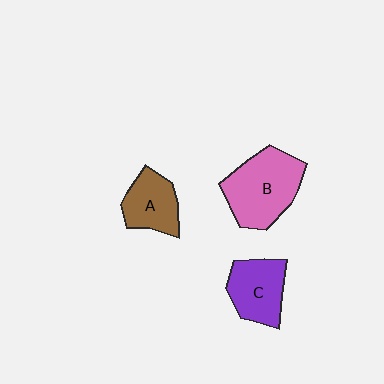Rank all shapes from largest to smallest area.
From largest to smallest: B (pink), C (purple), A (brown).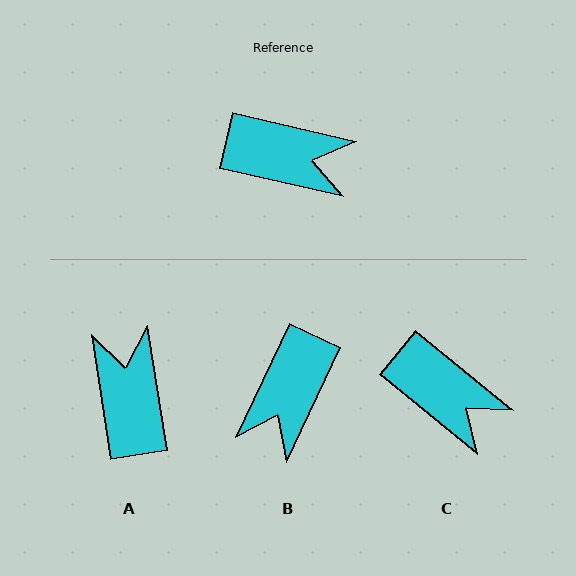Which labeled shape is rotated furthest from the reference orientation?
A, about 112 degrees away.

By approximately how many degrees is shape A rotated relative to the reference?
Approximately 112 degrees counter-clockwise.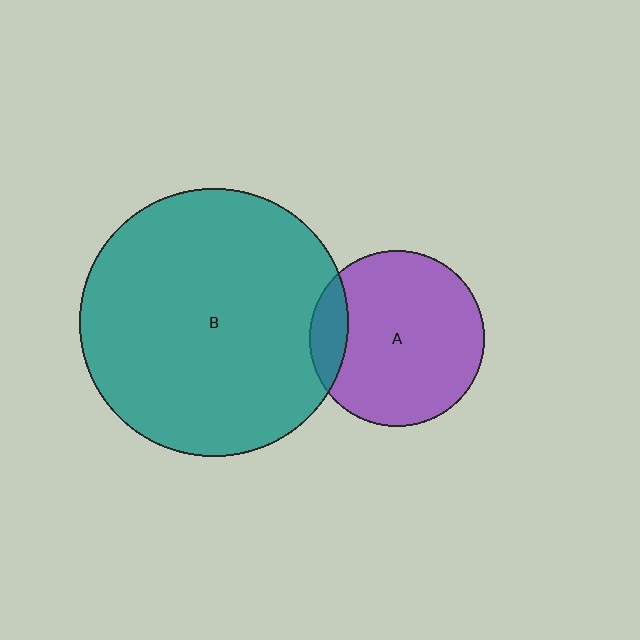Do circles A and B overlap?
Yes.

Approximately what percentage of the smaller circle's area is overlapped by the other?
Approximately 15%.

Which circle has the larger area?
Circle B (teal).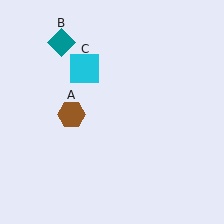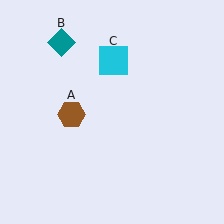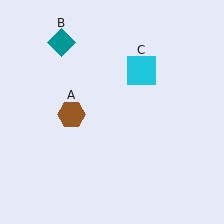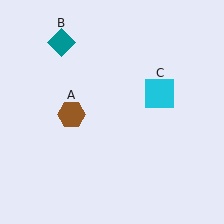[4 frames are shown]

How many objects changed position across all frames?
1 object changed position: cyan square (object C).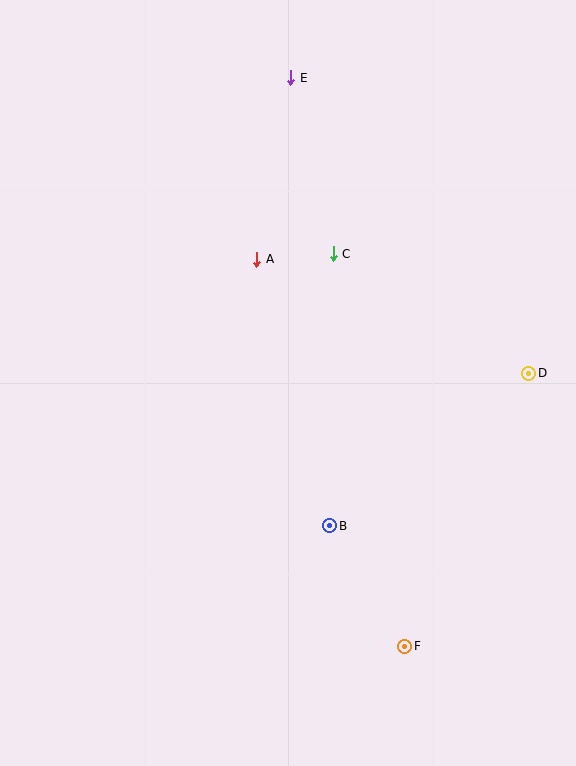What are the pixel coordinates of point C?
Point C is at (333, 254).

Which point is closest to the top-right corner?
Point E is closest to the top-right corner.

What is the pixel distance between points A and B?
The distance between A and B is 276 pixels.